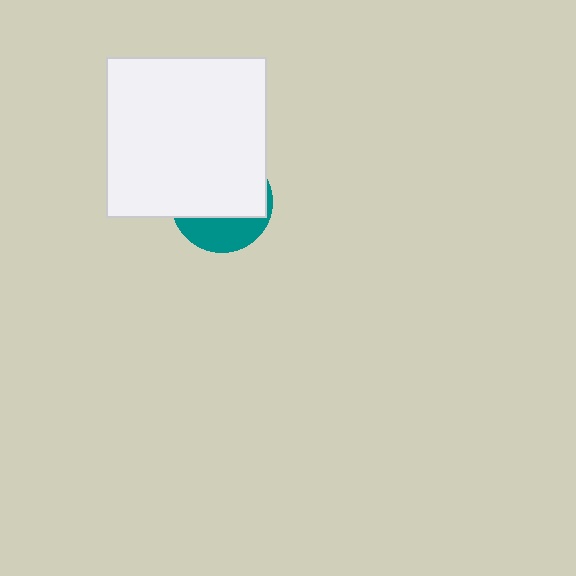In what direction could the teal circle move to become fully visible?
The teal circle could move down. That would shift it out from behind the white square entirely.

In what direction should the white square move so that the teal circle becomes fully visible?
The white square should move up. That is the shortest direction to clear the overlap and leave the teal circle fully visible.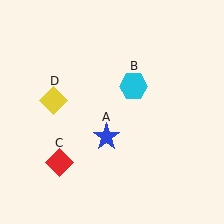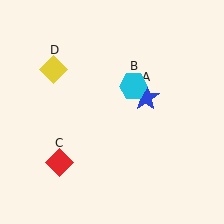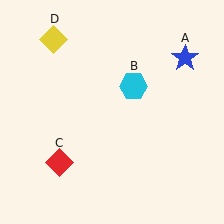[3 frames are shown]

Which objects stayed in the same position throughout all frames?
Cyan hexagon (object B) and red diamond (object C) remained stationary.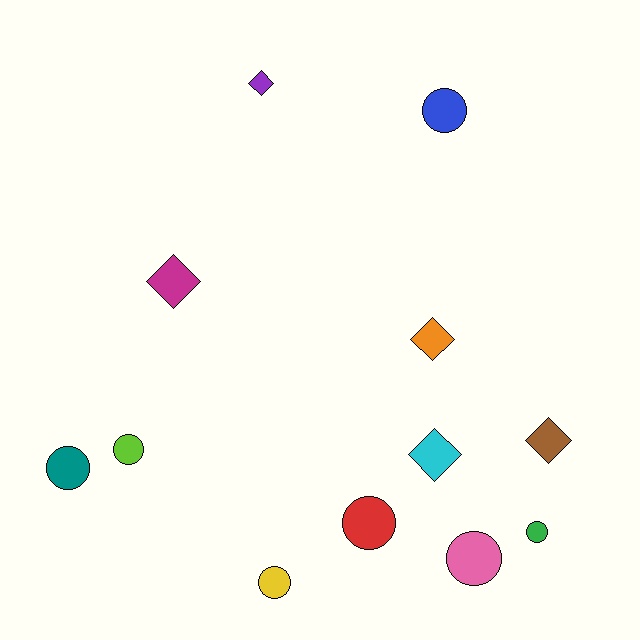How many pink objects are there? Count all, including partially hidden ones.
There is 1 pink object.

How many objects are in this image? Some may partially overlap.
There are 12 objects.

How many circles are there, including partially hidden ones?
There are 7 circles.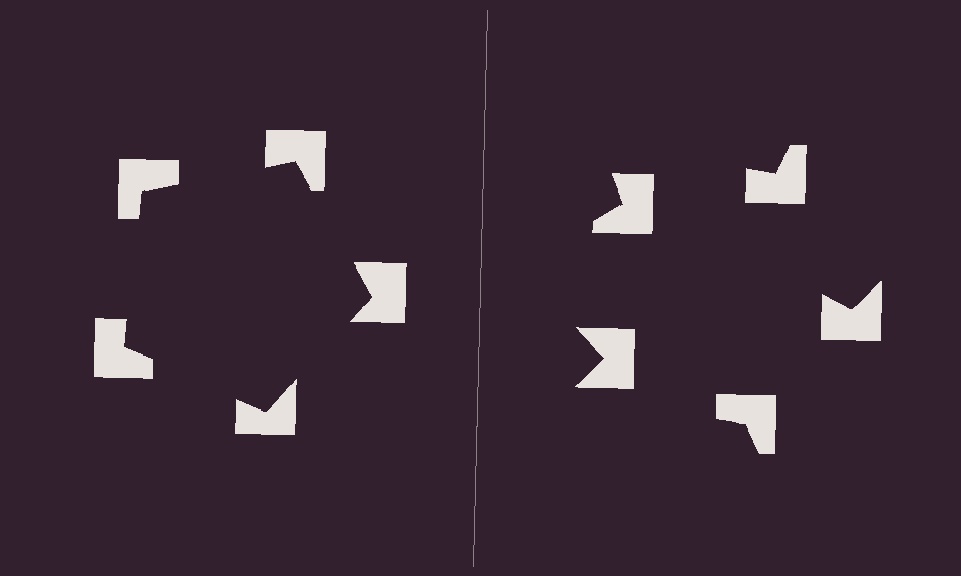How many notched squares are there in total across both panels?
10 — 5 on each side.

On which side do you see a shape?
An illusory pentagon appears on the left side. On the right side the wedge cuts are rotated, so no coherent shape forms.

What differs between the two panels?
The notched squares are positioned identically on both sides; only the wedge orientations differ. On the left they align to a pentagon; on the right they are misaligned.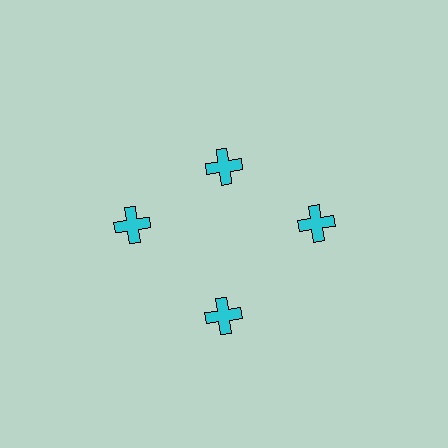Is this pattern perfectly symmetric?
No. The 4 cyan crosses are arranged in a ring, but one element near the 12 o'clock position is pulled inward toward the center, breaking the 4-fold rotational symmetry.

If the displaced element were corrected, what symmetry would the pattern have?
It would have 4-fold rotational symmetry — the pattern would map onto itself every 90 degrees.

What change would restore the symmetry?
The symmetry would be restored by moving it outward, back onto the ring so that all 4 crosses sit at equal angles and equal distance from the center.